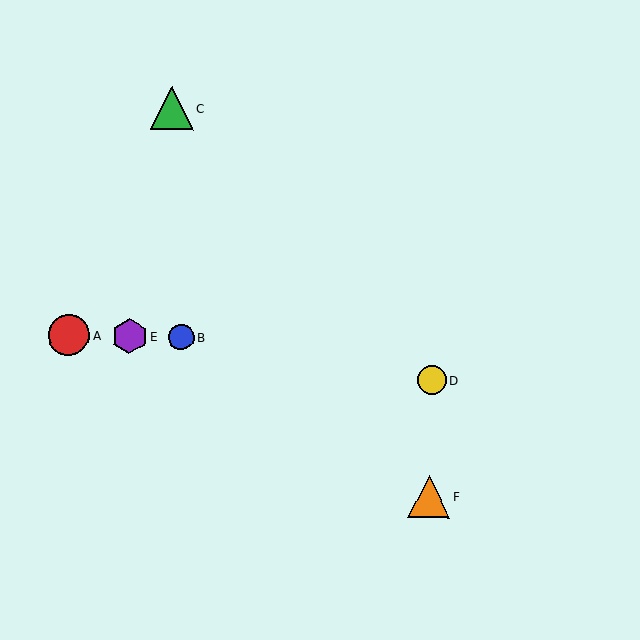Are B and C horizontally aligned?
No, B is at y≈337 and C is at y≈108.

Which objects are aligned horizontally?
Objects A, B, E are aligned horizontally.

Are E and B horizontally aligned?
Yes, both are at y≈336.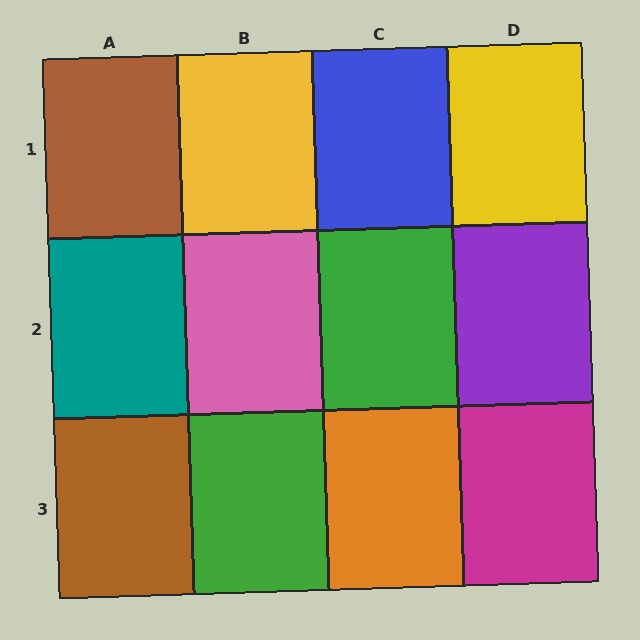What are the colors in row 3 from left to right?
Brown, green, orange, magenta.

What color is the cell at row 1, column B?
Yellow.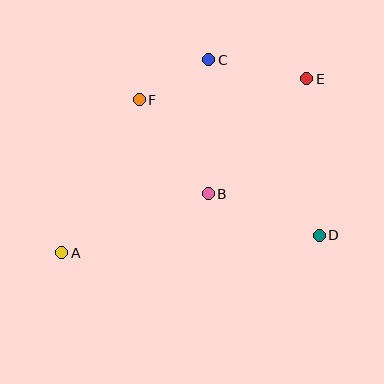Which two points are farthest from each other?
Points A and E are farthest from each other.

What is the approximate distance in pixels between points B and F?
The distance between B and F is approximately 117 pixels.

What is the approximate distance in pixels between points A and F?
The distance between A and F is approximately 171 pixels.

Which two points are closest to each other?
Points C and F are closest to each other.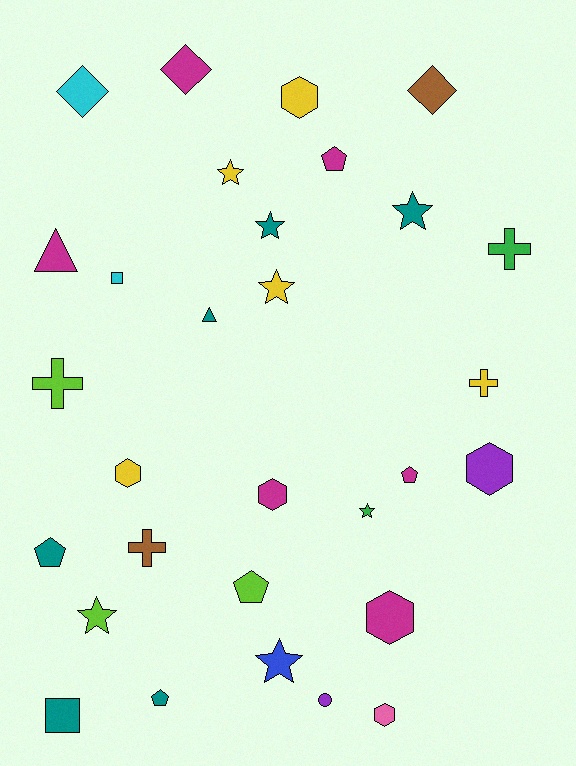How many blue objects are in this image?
There is 1 blue object.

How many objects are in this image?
There are 30 objects.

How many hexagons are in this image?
There are 6 hexagons.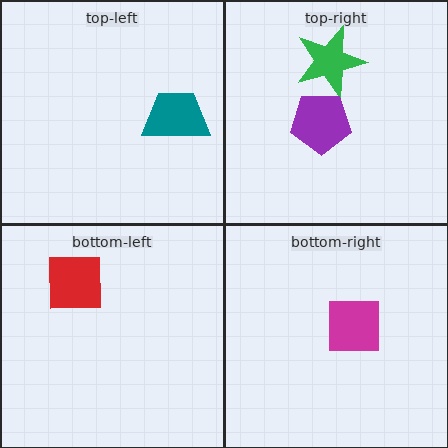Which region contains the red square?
The bottom-left region.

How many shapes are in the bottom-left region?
1.